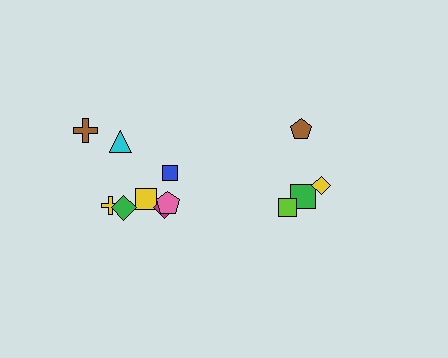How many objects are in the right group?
There are 4 objects.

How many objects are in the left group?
There are 8 objects.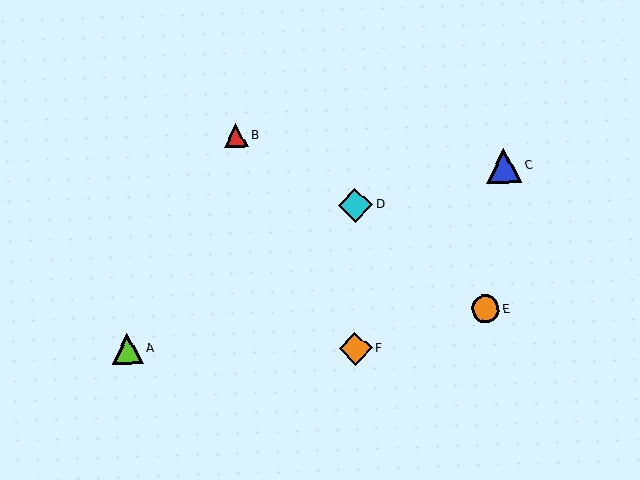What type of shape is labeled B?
Shape B is a red triangle.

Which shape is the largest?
The blue triangle (labeled C) is the largest.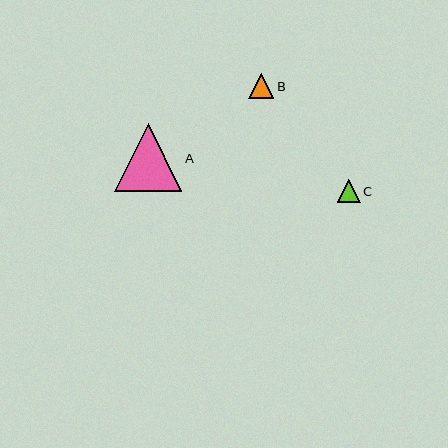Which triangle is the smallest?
Triangle C is the smallest with a size of approximately 23 pixels.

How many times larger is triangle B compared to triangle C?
Triangle B is approximately 1.1 times the size of triangle C.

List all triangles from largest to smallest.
From largest to smallest: A, B, C.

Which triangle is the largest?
Triangle A is the largest with a size of approximately 67 pixels.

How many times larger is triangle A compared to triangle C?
Triangle A is approximately 3.0 times the size of triangle C.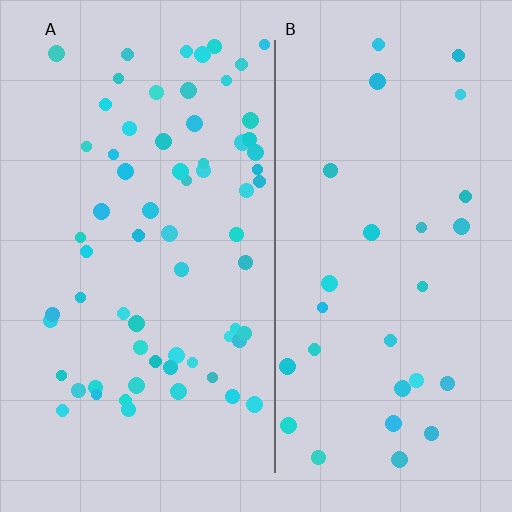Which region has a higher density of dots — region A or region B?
A (the left).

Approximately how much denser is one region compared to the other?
Approximately 2.3× — region A over region B.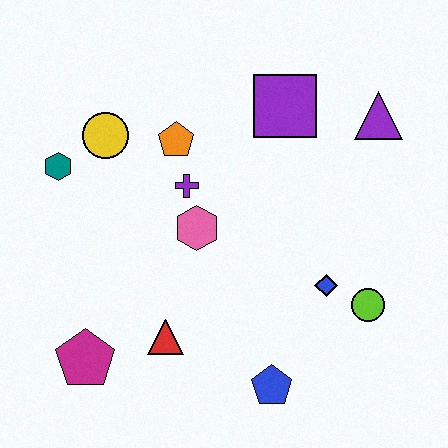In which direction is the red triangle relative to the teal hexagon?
The red triangle is below the teal hexagon.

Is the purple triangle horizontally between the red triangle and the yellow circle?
No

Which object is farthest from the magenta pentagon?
The purple triangle is farthest from the magenta pentagon.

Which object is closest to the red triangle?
The magenta pentagon is closest to the red triangle.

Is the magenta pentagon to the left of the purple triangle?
Yes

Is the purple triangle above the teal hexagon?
Yes